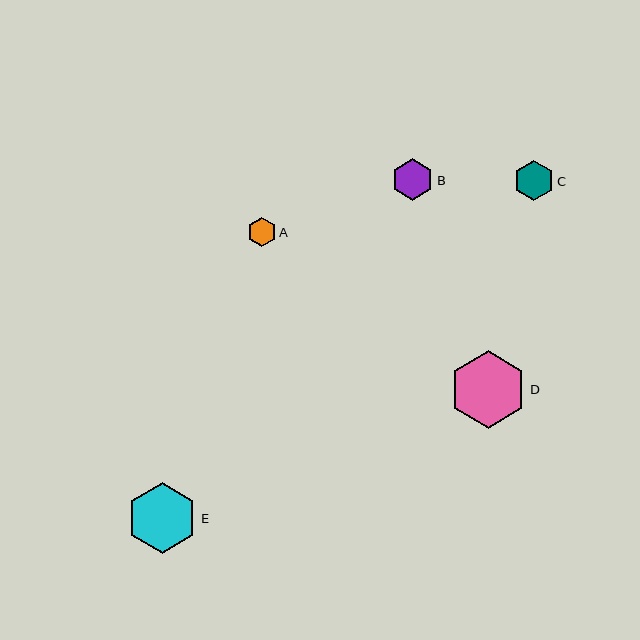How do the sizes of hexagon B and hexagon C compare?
Hexagon B and hexagon C are approximately the same size.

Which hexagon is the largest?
Hexagon D is the largest with a size of approximately 78 pixels.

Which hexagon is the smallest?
Hexagon A is the smallest with a size of approximately 29 pixels.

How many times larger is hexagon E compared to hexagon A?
Hexagon E is approximately 2.4 times the size of hexagon A.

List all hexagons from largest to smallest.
From largest to smallest: D, E, B, C, A.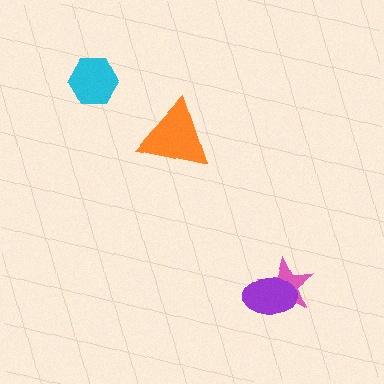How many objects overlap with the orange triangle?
0 objects overlap with the orange triangle.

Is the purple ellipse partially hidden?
No, no other shape covers it.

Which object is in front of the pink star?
The purple ellipse is in front of the pink star.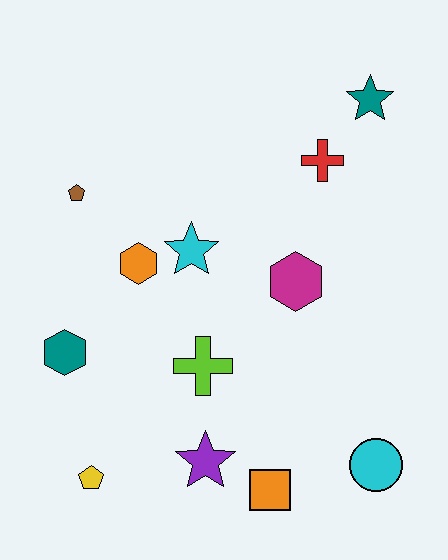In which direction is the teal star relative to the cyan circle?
The teal star is above the cyan circle.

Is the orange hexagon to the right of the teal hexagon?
Yes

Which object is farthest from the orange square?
The teal star is farthest from the orange square.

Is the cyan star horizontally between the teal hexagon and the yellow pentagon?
No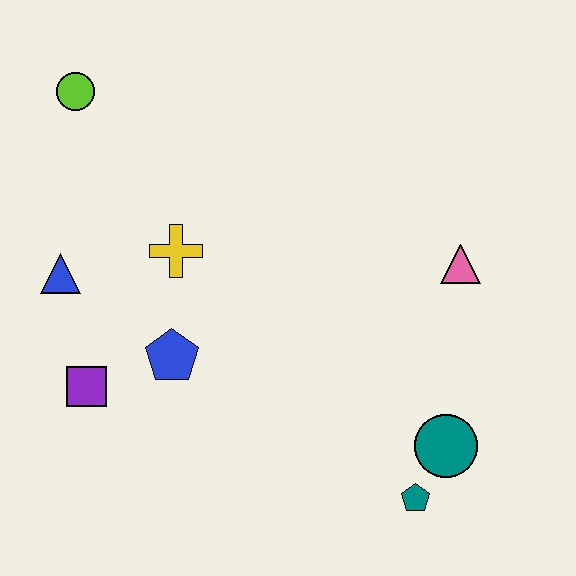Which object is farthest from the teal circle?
The lime circle is farthest from the teal circle.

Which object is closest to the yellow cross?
The blue pentagon is closest to the yellow cross.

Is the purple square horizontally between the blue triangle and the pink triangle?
Yes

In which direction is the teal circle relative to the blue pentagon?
The teal circle is to the right of the blue pentagon.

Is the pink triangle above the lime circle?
No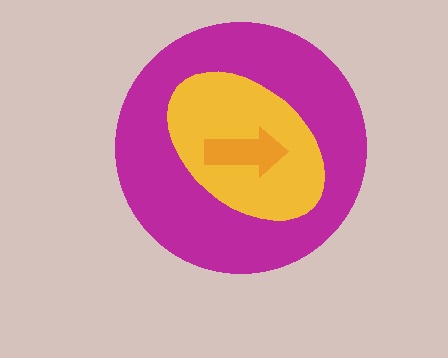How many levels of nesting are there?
3.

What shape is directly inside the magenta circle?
The yellow ellipse.